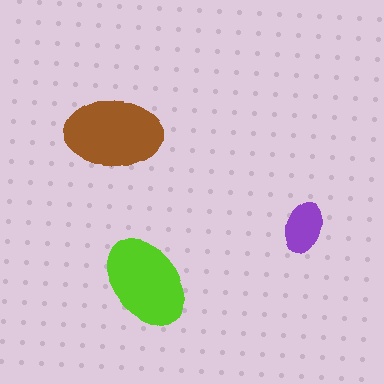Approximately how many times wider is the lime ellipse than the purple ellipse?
About 2 times wider.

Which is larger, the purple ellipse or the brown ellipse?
The brown one.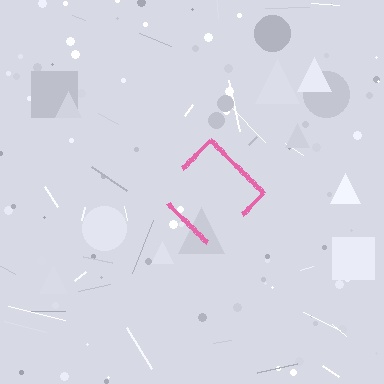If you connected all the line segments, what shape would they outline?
They would outline a diamond.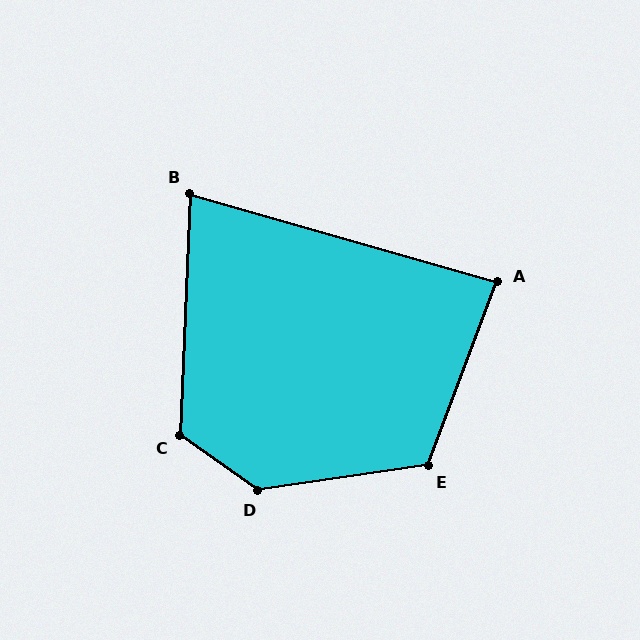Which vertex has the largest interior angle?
D, at approximately 136 degrees.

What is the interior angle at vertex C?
Approximately 123 degrees (obtuse).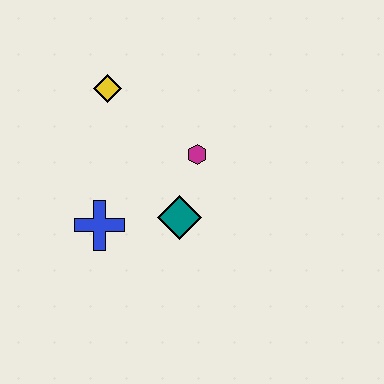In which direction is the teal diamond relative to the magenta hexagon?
The teal diamond is below the magenta hexagon.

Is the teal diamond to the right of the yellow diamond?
Yes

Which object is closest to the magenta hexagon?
The teal diamond is closest to the magenta hexagon.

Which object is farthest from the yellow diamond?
The teal diamond is farthest from the yellow diamond.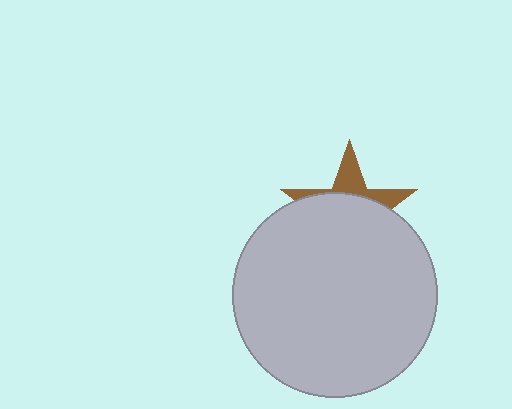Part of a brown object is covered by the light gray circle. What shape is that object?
It is a star.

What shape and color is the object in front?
The object in front is a light gray circle.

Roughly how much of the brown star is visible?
A small part of it is visible (roughly 31%).